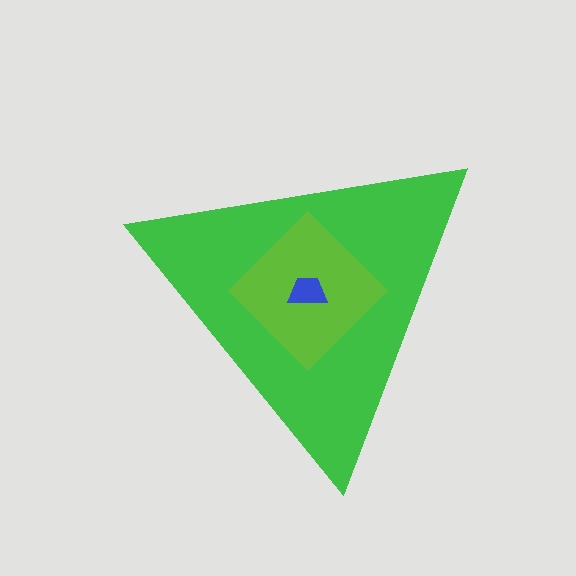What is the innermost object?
The blue trapezoid.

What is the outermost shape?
The green triangle.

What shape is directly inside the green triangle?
The lime diamond.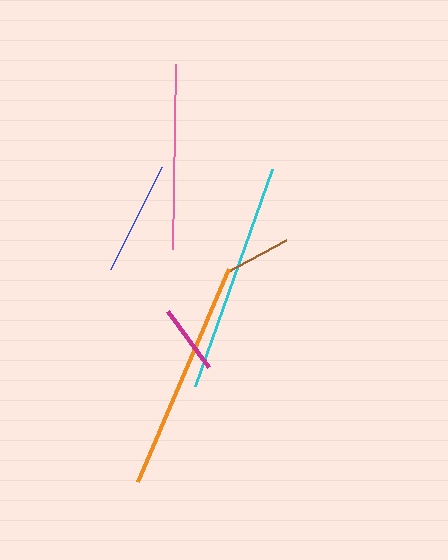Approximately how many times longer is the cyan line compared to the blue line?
The cyan line is approximately 2.0 times the length of the blue line.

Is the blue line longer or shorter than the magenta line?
The blue line is longer than the magenta line.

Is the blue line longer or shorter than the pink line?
The pink line is longer than the blue line.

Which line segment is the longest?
The orange line is the longest at approximately 232 pixels.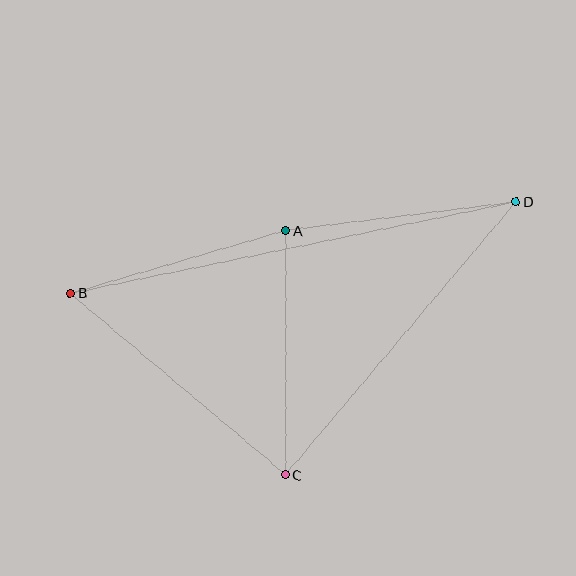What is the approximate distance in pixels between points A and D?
The distance between A and D is approximately 232 pixels.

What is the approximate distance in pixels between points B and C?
The distance between B and C is approximately 281 pixels.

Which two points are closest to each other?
Points A and B are closest to each other.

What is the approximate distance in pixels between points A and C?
The distance between A and C is approximately 244 pixels.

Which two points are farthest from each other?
Points B and D are farthest from each other.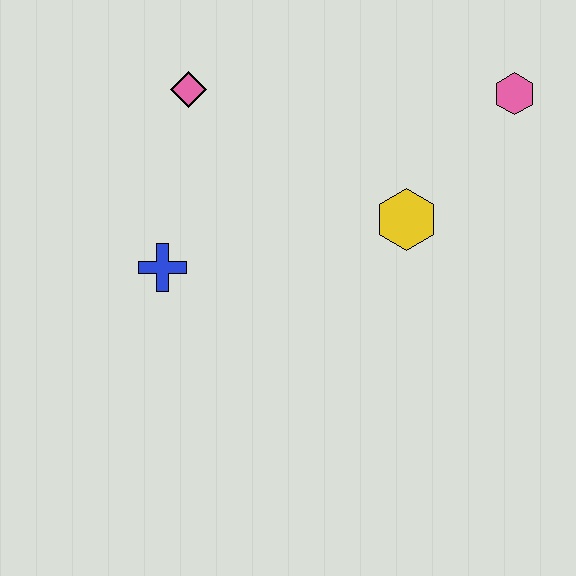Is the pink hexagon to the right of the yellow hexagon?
Yes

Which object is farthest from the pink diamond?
The pink hexagon is farthest from the pink diamond.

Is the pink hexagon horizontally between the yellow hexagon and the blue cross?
No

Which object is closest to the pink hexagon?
The yellow hexagon is closest to the pink hexagon.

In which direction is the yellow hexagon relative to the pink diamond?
The yellow hexagon is to the right of the pink diamond.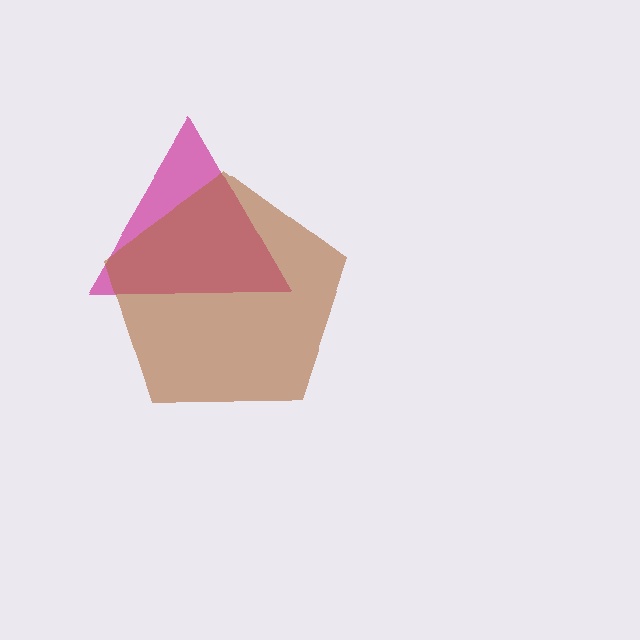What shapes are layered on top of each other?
The layered shapes are: a magenta triangle, a brown pentagon.